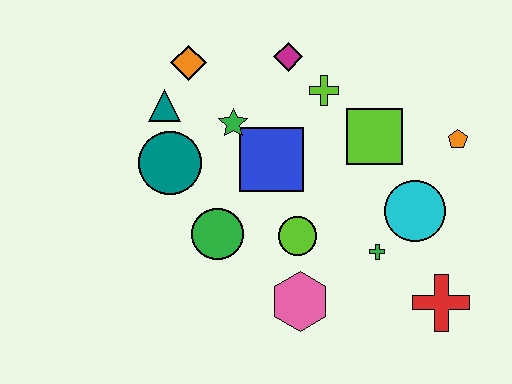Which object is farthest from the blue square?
The red cross is farthest from the blue square.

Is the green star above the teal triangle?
No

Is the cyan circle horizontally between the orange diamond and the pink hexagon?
No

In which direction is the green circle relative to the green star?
The green circle is below the green star.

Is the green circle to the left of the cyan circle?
Yes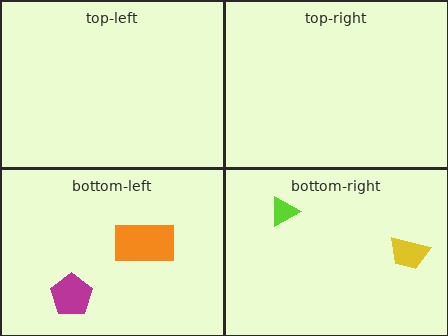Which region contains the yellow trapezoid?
The bottom-right region.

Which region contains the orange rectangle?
The bottom-left region.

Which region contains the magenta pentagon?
The bottom-left region.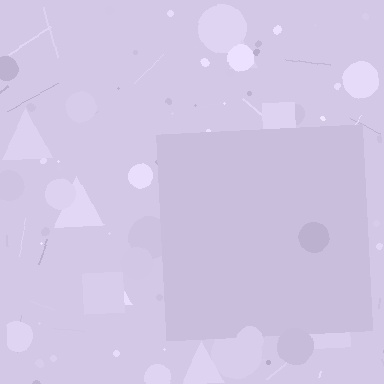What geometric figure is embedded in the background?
A square is embedded in the background.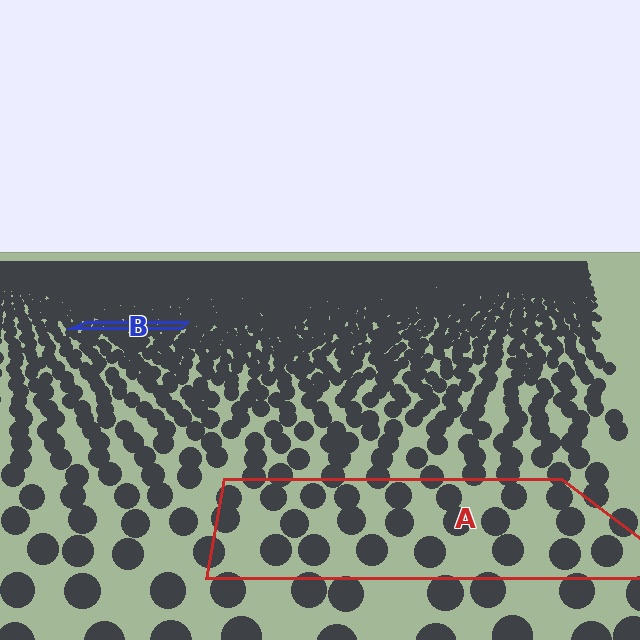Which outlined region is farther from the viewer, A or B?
Region B is farther from the viewer — the texture elements inside it appear smaller and more densely packed.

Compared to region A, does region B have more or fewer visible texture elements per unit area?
Region B has more texture elements per unit area — they are packed more densely because it is farther away.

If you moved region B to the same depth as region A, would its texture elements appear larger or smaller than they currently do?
They would appear larger. At a closer depth, the same texture elements are projected at a bigger on-screen size.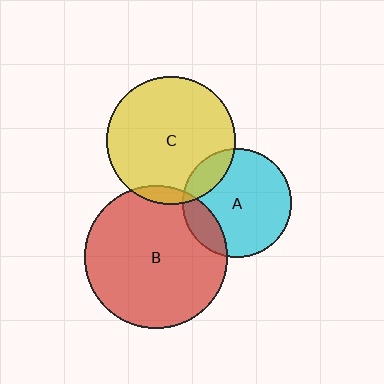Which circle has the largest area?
Circle B (red).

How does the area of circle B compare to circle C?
Approximately 1.2 times.